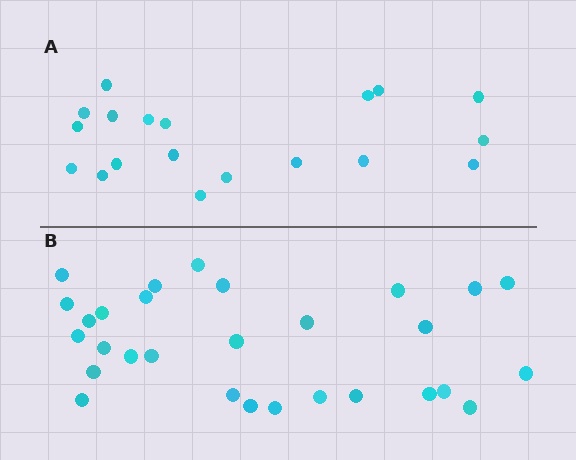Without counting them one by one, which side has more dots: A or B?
Region B (the bottom region) has more dots.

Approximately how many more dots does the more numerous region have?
Region B has roughly 10 or so more dots than region A.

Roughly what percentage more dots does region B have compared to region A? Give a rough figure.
About 55% more.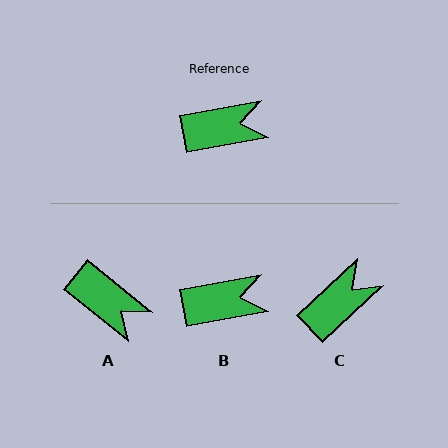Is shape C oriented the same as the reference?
No, it is off by about 32 degrees.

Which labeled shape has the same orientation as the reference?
B.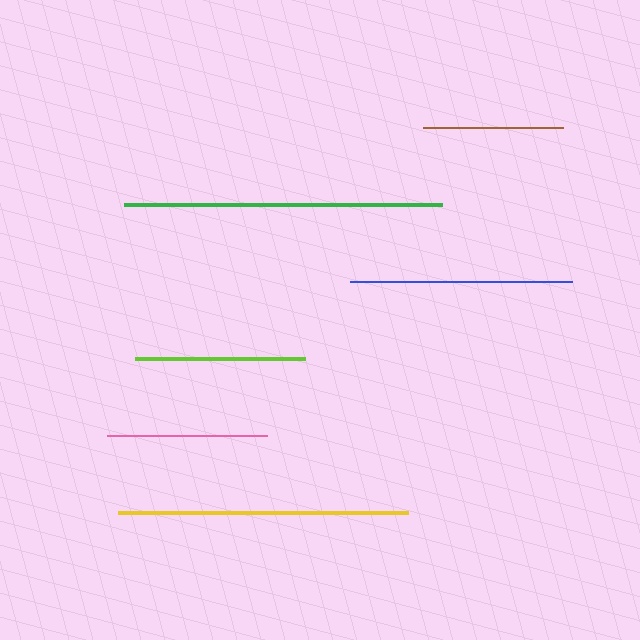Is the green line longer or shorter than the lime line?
The green line is longer than the lime line.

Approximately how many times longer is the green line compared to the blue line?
The green line is approximately 1.4 times the length of the blue line.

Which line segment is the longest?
The green line is the longest at approximately 317 pixels.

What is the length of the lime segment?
The lime segment is approximately 169 pixels long.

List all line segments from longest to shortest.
From longest to shortest: green, yellow, blue, lime, pink, brown.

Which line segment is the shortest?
The brown line is the shortest at approximately 140 pixels.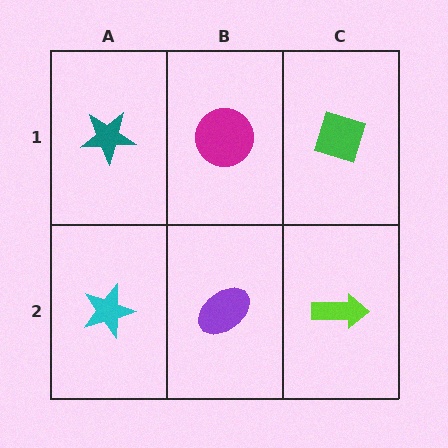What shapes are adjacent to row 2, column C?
A green diamond (row 1, column C), a purple ellipse (row 2, column B).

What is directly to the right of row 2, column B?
A lime arrow.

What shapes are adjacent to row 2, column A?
A teal star (row 1, column A), a purple ellipse (row 2, column B).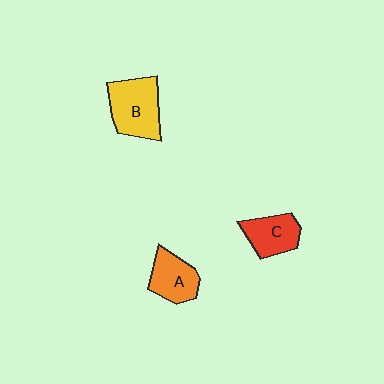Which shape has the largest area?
Shape B (yellow).